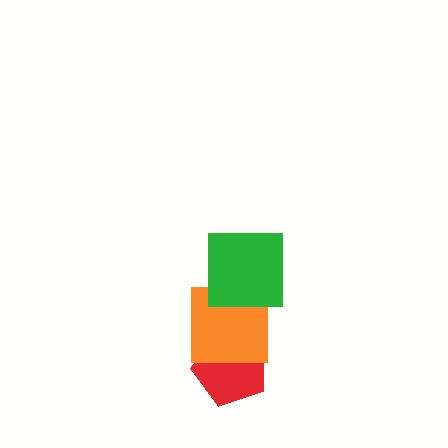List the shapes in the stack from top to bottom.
From top to bottom: the green square, the orange square, the red pentagon.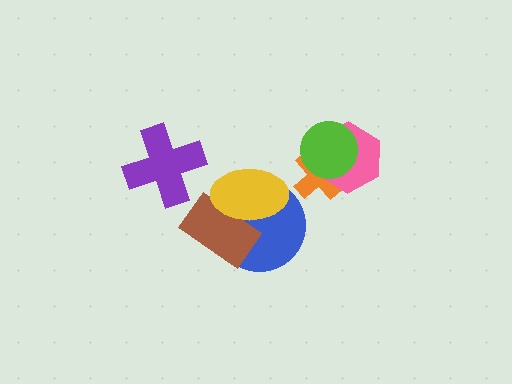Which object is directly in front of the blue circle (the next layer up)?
The brown rectangle is directly in front of the blue circle.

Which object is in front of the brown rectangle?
The yellow ellipse is in front of the brown rectangle.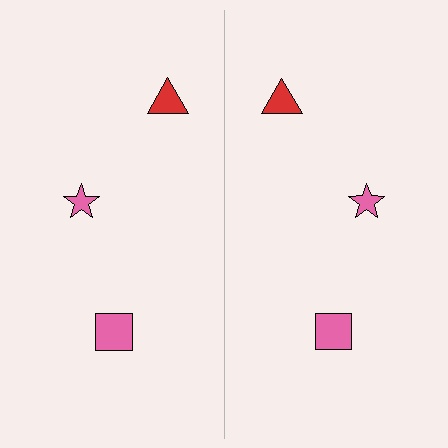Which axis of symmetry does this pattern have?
The pattern has a vertical axis of symmetry running through the center of the image.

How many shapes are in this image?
There are 6 shapes in this image.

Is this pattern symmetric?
Yes, this pattern has bilateral (reflection) symmetry.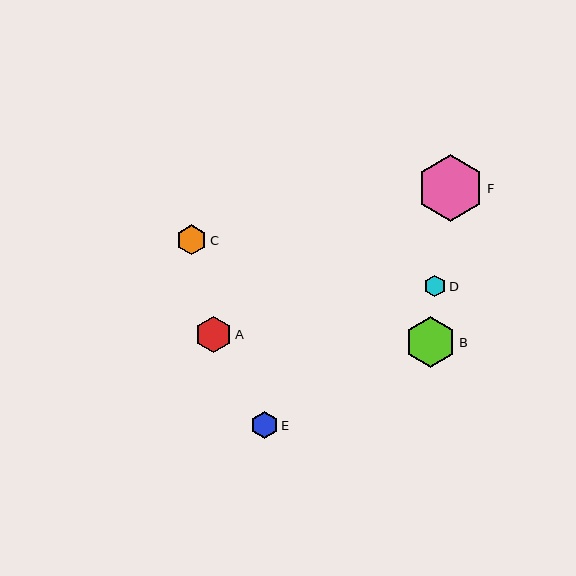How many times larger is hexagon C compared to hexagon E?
Hexagon C is approximately 1.1 times the size of hexagon E.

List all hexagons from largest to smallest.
From largest to smallest: F, B, A, C, E, D.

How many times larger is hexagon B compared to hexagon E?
Hexagon B is approximately 1.9 times the size of hexagon E.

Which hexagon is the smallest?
Hexagon D is the smallest with a size of approximately 21 pixels.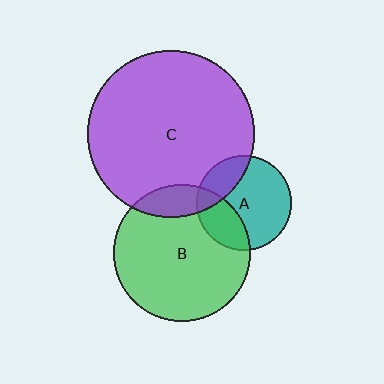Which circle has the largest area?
Circle C (purple).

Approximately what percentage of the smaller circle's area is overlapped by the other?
Approximately 25%.